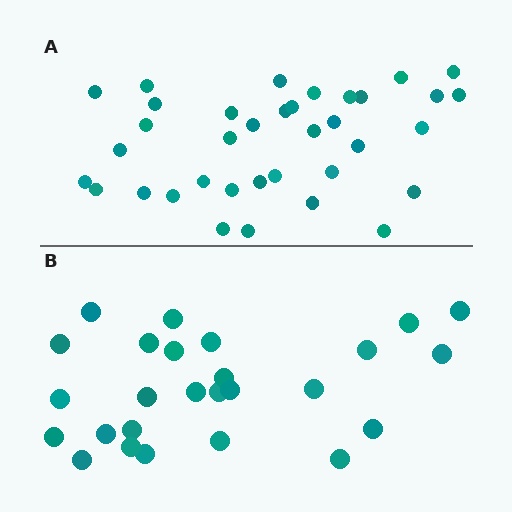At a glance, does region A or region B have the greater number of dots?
Region A (the top region) has more dots.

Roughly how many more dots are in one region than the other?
Region A has roughly 10 or so more dots than region B.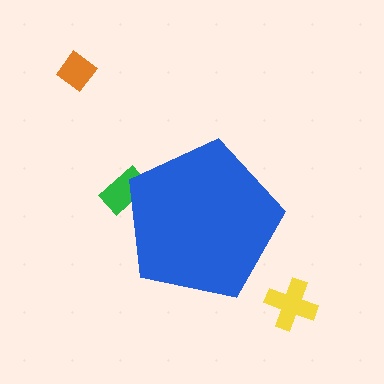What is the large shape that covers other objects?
A blue pentagon.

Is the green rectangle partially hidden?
Yes, the green rectangle is partially hidden behind the blue pentagon.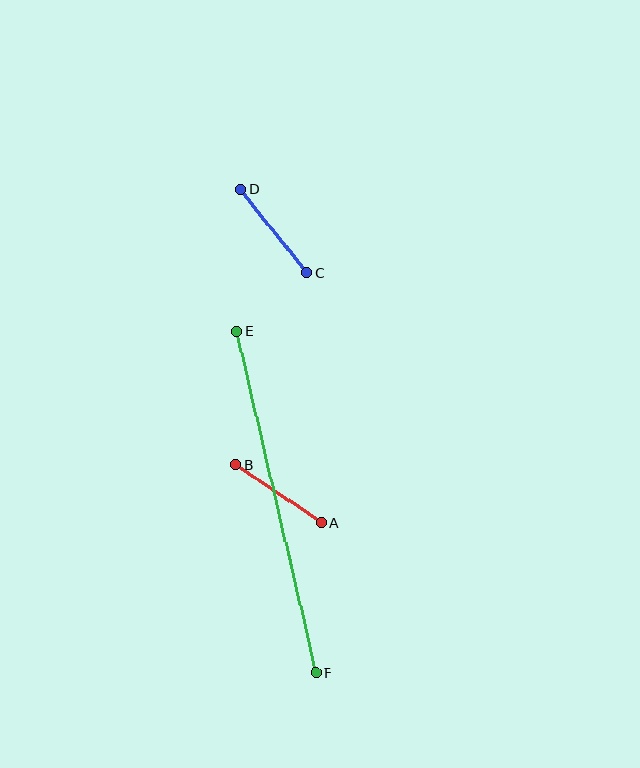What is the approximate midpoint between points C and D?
The midpoint is at approximately (274, 231) pixels.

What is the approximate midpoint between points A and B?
The midpoint is at approximately (279, 494) pixels.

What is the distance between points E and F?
The distance is approximately 350 pixels.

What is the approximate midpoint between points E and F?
The midpoint is at approximately (276, 502) pixels.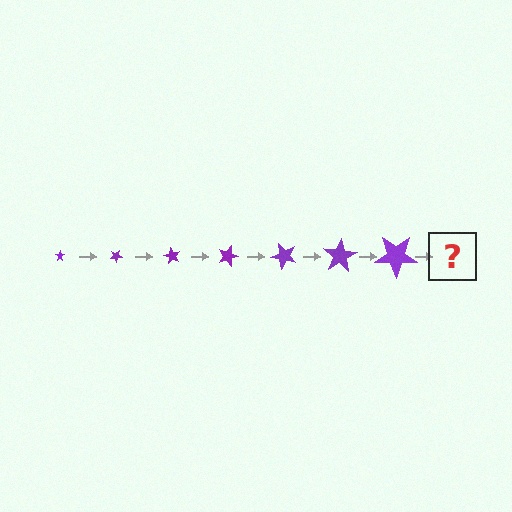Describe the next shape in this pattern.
It should be a star, larger than the previous one and rotated 210 degrees from the start.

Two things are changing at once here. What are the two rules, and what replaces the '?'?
The two rules are that the star grows larger each step and it rotates 30 degrees each step. The '?' should be a star, larger than the previous one and rotated 210 degrees from the start.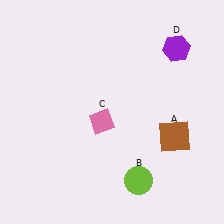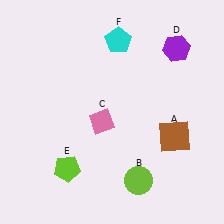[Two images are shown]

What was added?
A lime pentagon (E), a cyan pentagon (F) were added in Image 2.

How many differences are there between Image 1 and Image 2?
There are 2 differences between the two images.